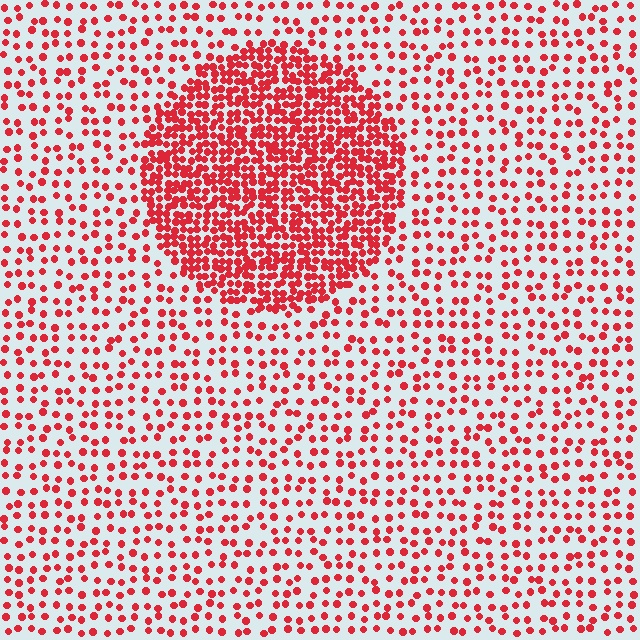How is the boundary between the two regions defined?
The boundary is defined by a change in element density (approximately 2.7x ratio). All elements are the same color, size, and shape.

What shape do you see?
I see a circle.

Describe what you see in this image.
The image contains small red elements arranged at two different densities. A circle-shaped region is visible where the elements are more densely packed than the surrounding area.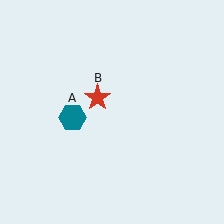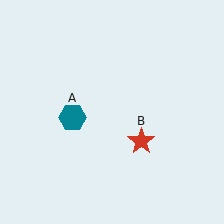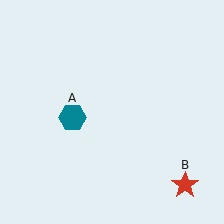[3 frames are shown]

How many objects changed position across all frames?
1 object changed position: red star (object B).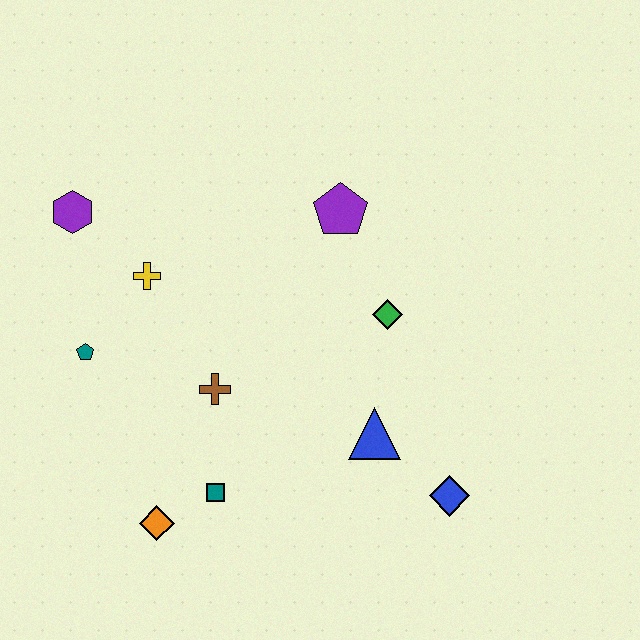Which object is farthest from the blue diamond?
The purple hexagon is farthest from the blue diamond.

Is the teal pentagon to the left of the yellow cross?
Yes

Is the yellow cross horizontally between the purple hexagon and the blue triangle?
Yes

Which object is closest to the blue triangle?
The blue diamond is closest to the blue triangle.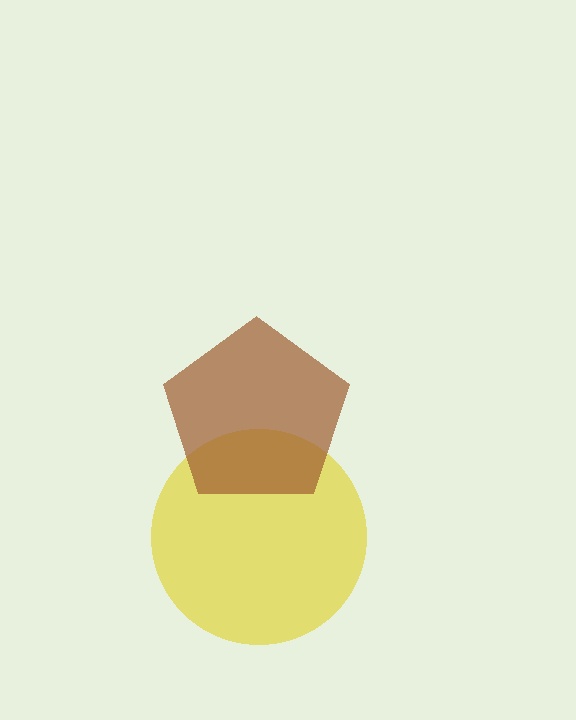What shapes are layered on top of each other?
The layered shapes are: a yellow circle, a brown pentagon.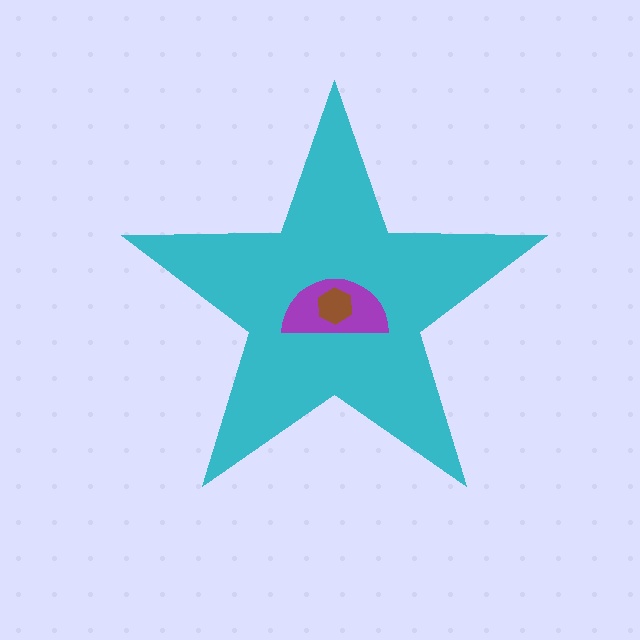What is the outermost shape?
The cyan star.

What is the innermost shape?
The brown hexagon.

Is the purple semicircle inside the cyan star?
Yes.